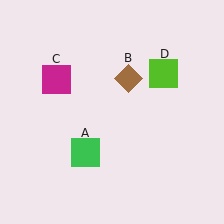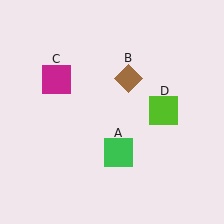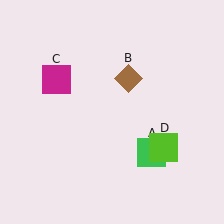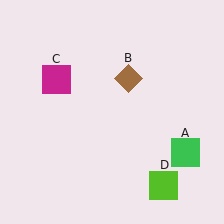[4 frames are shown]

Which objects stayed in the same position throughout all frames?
Brown diamond (object B) and magenta square (object C) remained stationary.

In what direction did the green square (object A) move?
The green square (object A) moved right.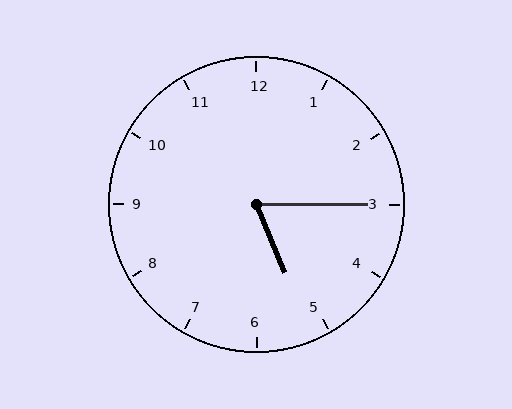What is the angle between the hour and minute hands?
Approximately 68 degrees.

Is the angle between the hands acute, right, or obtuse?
It is acute.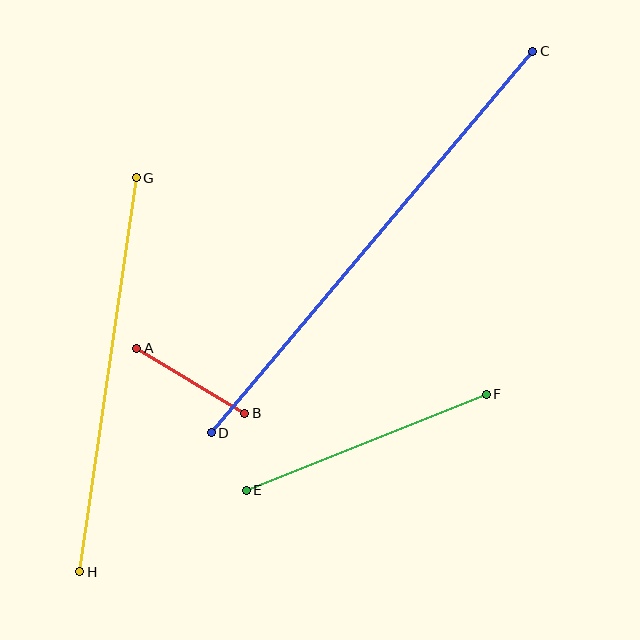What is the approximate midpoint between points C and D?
The midpoint is at approximately (372, 242) pixels.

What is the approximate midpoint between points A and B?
The midpoint is at approximately (191, 381) pixels.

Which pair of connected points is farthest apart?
Points C and D are farthest apart.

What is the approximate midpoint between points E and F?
The midpoint is at approximately (366, 442) pixels.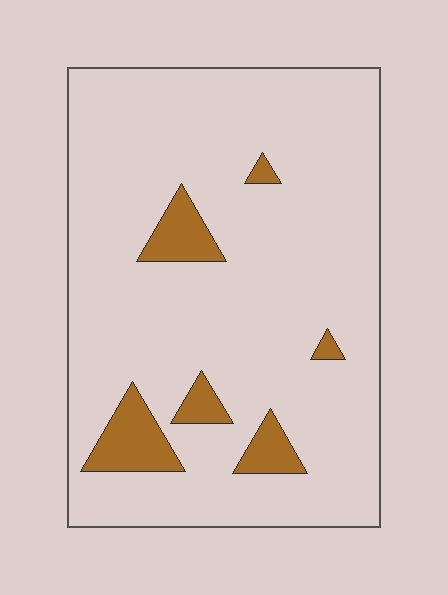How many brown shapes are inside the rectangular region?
6.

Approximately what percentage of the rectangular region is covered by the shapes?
Approximately 10%.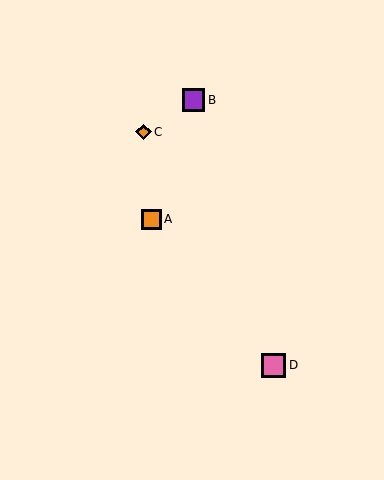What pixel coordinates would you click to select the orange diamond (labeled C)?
Click at (144, 132) to select the orange diamond C.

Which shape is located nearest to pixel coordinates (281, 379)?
The pink square (labeled D) at (274, 365) is nearest to that location.